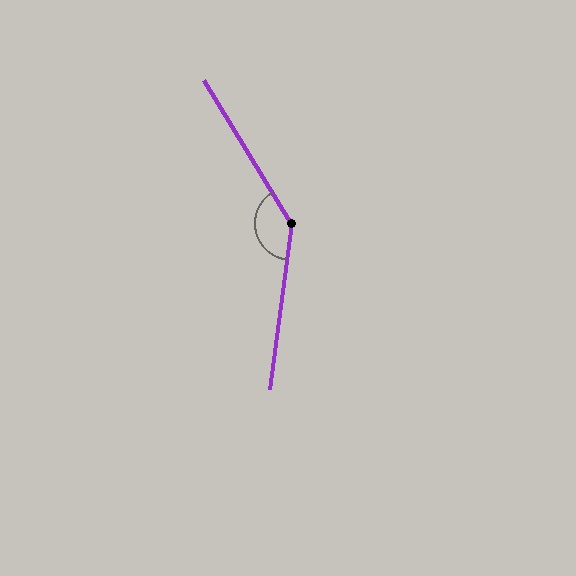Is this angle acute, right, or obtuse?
It is obtuse.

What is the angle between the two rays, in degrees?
Approximately 141 degrees.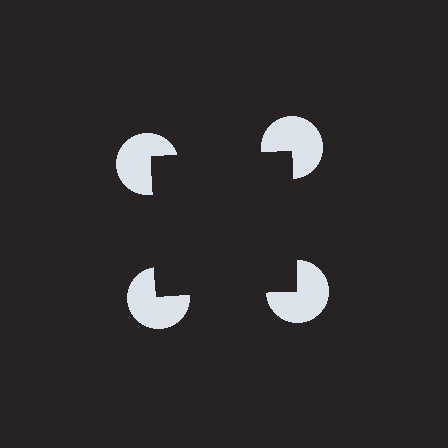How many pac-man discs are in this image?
There are 4 — one at each vertex of the illusory square.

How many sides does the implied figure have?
4 sides.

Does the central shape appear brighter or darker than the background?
It typically appears slightly darker than the background, even though no actual brightness change is drawn.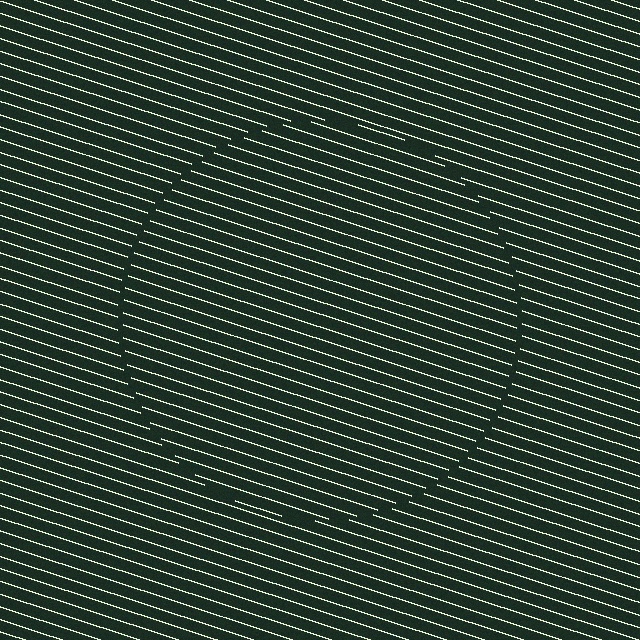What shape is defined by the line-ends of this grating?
An illusory circle. The interior of the shape contains the same grating, shifted by half a period — the contour is defined by the phase discontinuity where line-ends from the inner and outer gratings abut.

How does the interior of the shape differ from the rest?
The interior of the shape contains the same grating, shifted by half a period — the contour is defined by the phase discontinuity where line-ends from the inner and outer gratings abut.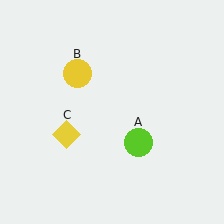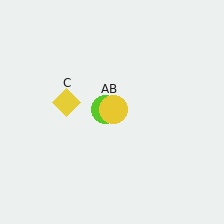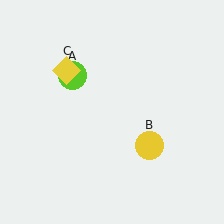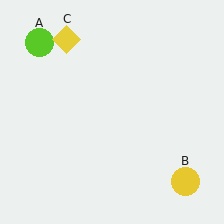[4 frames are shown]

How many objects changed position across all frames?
3 objects changed position: lime circle (object A), yellow circle (object B), yellow diamond (object C).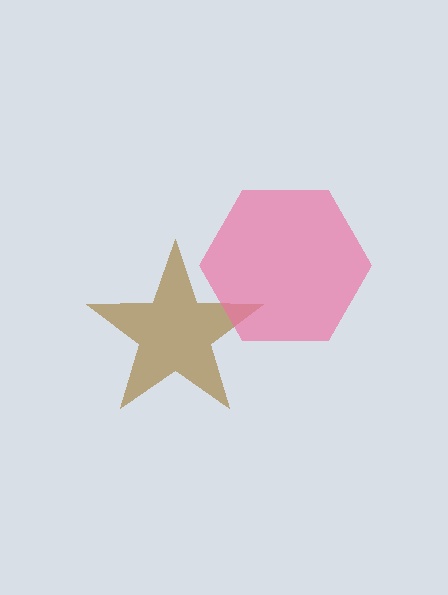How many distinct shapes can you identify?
There are 2 distinct shapes: a brown star, a pink hexagon.